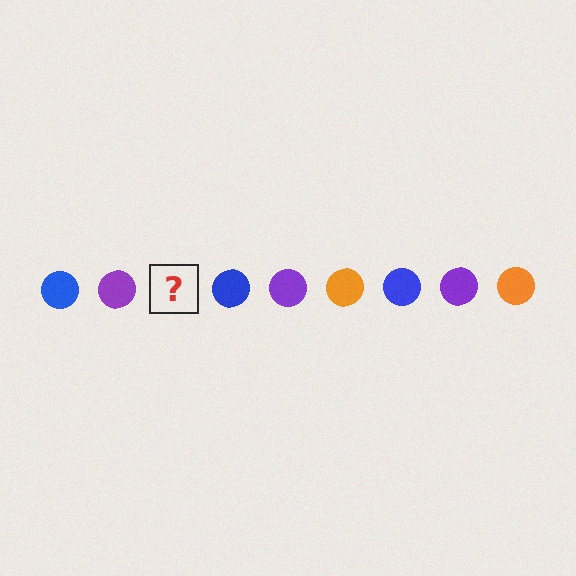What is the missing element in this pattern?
The missing element is an orange circle.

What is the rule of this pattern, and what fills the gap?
The rule is that the pattern cycles through blue, purple, orange circles. The gap should be filled with an orange circle.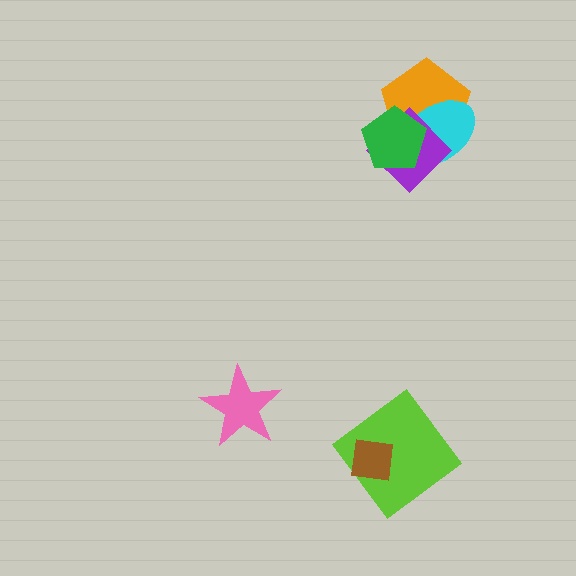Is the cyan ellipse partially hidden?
Yes, it is partially covered by another shape.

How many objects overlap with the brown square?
1 object overlaps with the brown square.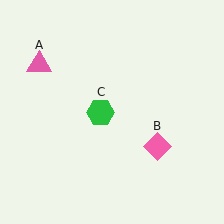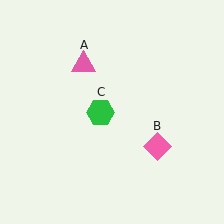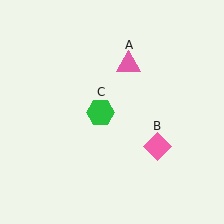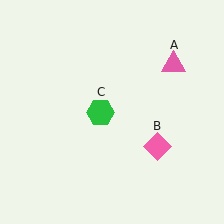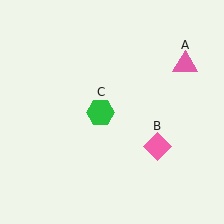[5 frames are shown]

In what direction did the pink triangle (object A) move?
The pink triangle (object A) moved right.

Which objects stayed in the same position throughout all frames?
Pink diamond (object B) and green hexagon (object C) remained stationary.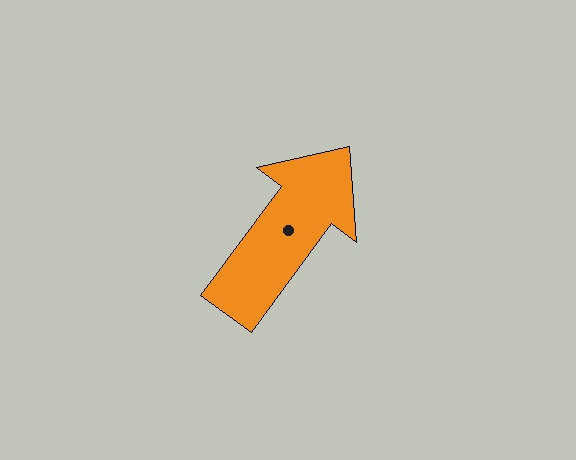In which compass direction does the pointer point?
Northeast.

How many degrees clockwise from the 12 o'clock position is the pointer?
Approximately 36 degrees.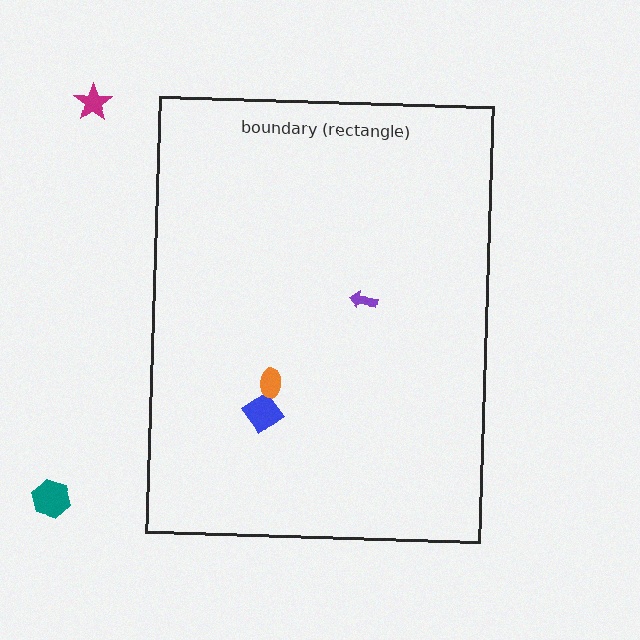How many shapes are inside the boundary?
3 inside, 2 outside.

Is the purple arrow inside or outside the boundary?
Inside.